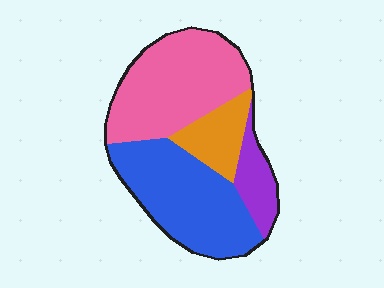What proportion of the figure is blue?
Blue covers 37% of the figure.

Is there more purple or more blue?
Blue.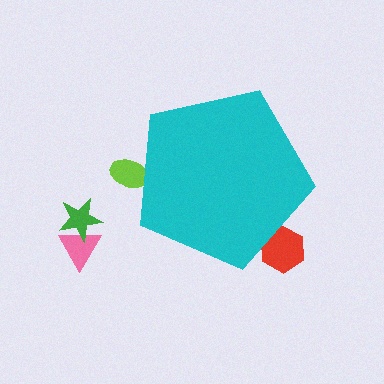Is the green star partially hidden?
No, the green star is fully visible.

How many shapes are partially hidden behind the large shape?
2 shapes are partially hidden.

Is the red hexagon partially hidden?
Yes, the red hexagon is partially hidden behind the cyan pentagon.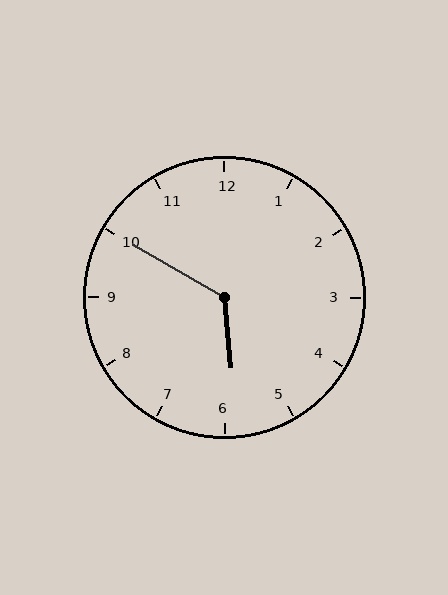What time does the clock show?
5:50.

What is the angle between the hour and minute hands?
Approximately 125 degrees.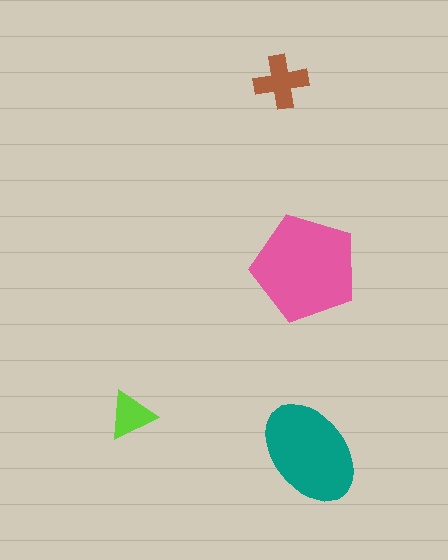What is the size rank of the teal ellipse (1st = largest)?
2nd.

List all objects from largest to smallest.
The pink pentagon, the teal ellipse, the brown cross, the lime triangle.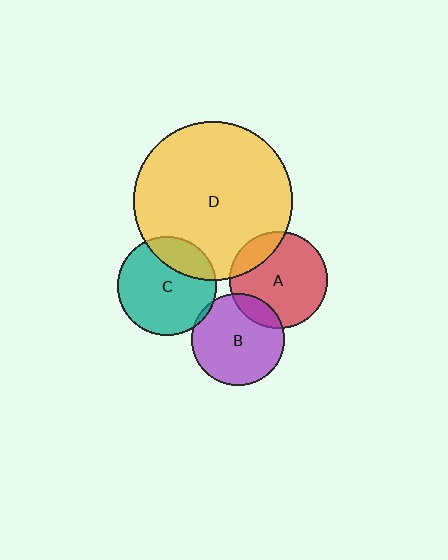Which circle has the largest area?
Circle D (yellow).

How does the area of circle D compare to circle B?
Approximately 3.0 times.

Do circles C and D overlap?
Yes.